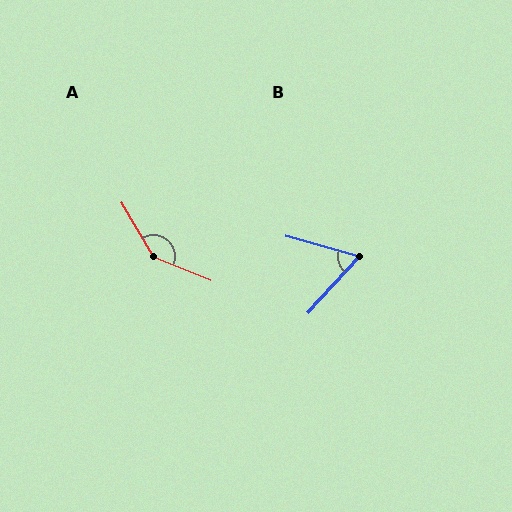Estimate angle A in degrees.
Approximately 142 degrees.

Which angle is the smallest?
B, at approximately 64 degrees.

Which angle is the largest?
A, at approximately 142 degrees.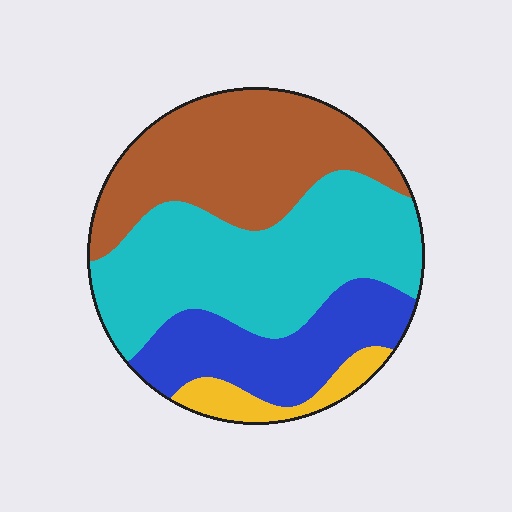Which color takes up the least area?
Yellow, at roughly 5%.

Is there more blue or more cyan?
Cyan.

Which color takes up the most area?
Cyan, at roughly 40%.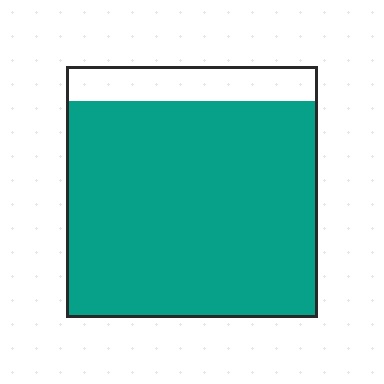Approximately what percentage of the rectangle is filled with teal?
Approximately 85%.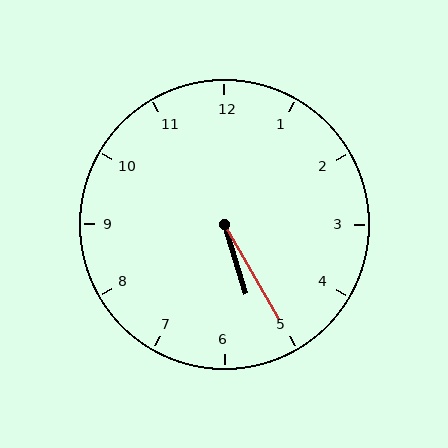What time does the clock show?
5:25.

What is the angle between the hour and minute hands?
Approximately 12 degrees.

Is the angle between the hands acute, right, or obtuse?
It is acute.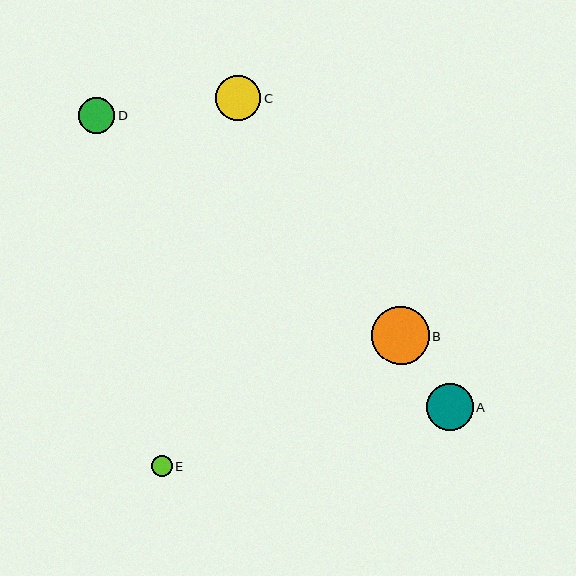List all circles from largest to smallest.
From largest to smallest: B, A, C, D, E.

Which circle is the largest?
Circle B is the largest with a size of approximately 57 pixels.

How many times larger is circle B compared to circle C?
Circle B is approximately 1.3 times the size of circle C.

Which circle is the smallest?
Circle E is the smallest with a size of approximately 21 pixels.